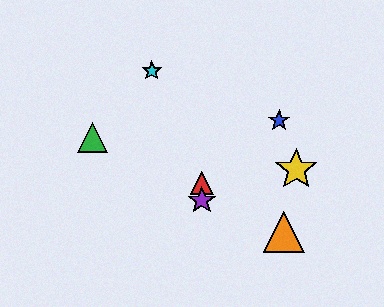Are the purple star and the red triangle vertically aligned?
Yes, both are at x≈202.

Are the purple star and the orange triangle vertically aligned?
No, the purple star is at x≈202 and the orange triangle is at x≈284.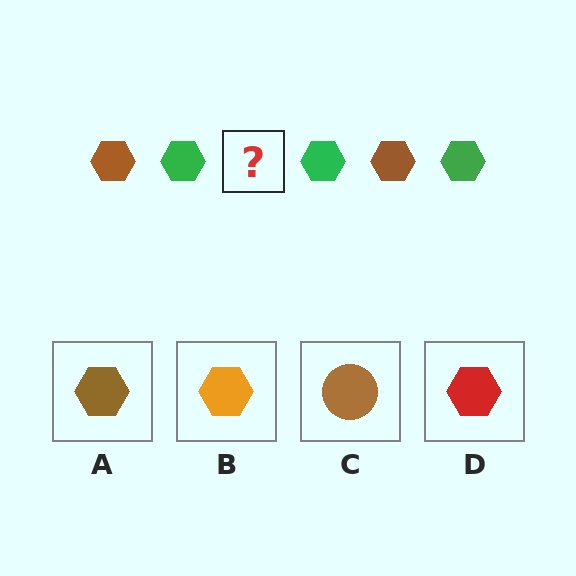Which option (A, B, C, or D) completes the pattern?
A.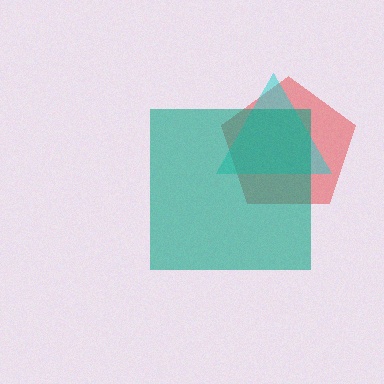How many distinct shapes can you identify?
There are 3 distinct shapes: a red pentagon, a cyan triangle, a teal square.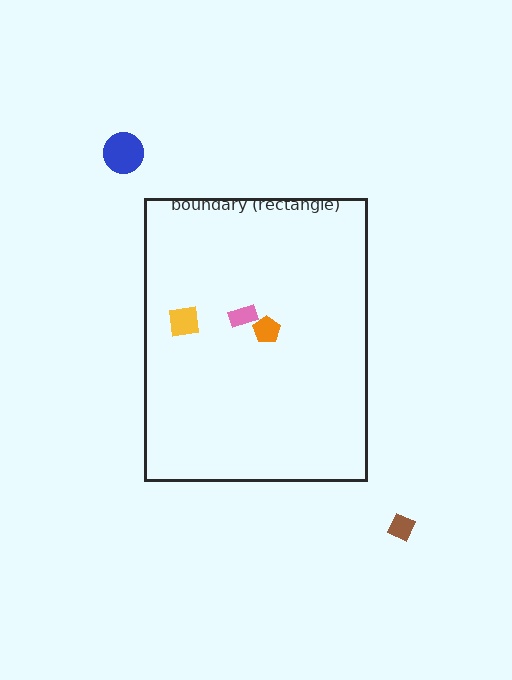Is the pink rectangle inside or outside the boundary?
Inside.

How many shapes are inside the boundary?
3 inside, 2 outside.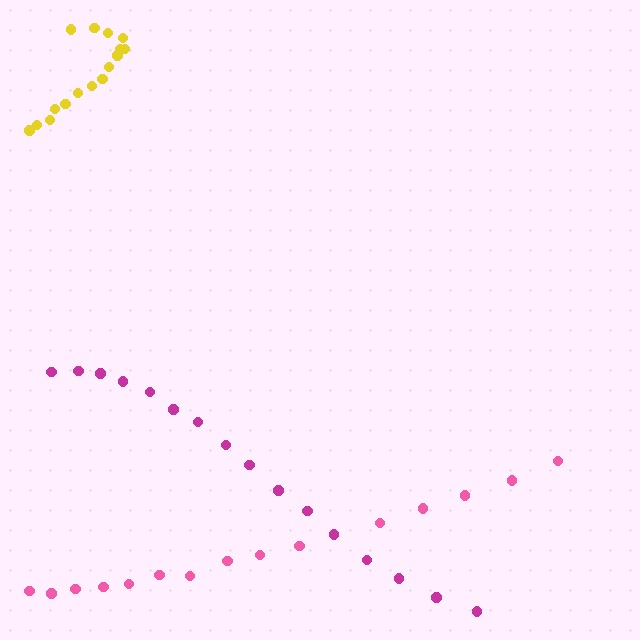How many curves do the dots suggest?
There are 3 distinct paths.